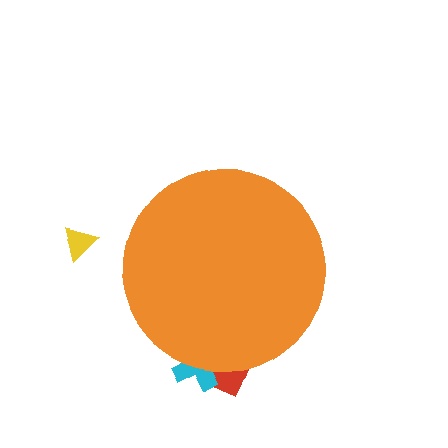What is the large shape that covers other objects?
An orange circle.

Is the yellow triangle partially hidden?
No, the yellow triangle is fully visible.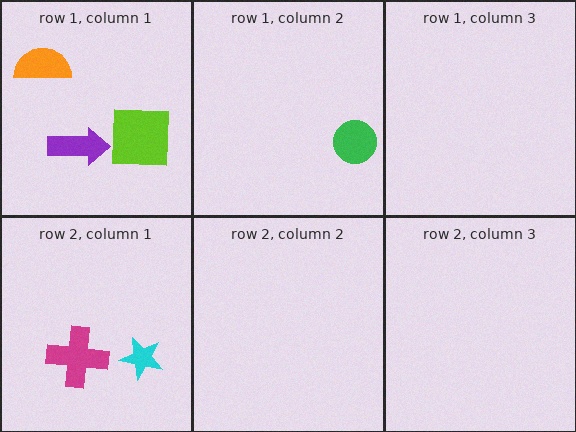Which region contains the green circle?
The row 1, column 2 region.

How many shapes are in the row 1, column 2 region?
1.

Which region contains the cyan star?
The row 2, column 1 region.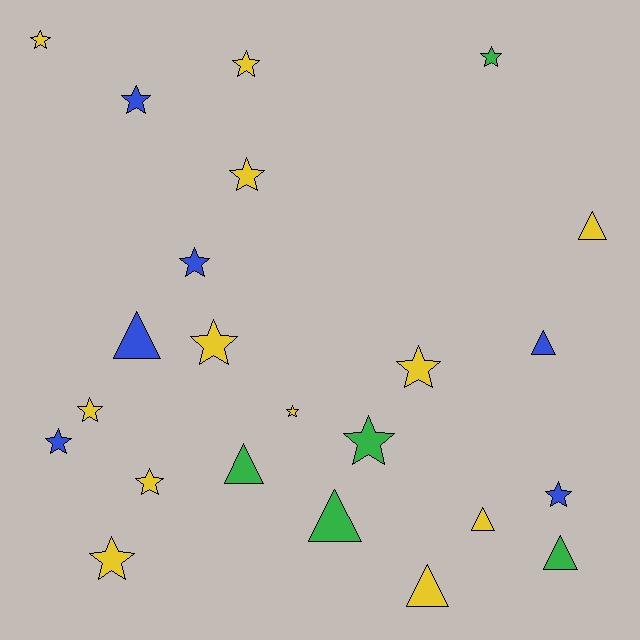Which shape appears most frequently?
Star, with 15 objects.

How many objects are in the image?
There are 23 objects.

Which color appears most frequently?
Yellow, with 12 objects.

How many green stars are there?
There are 2 green stars.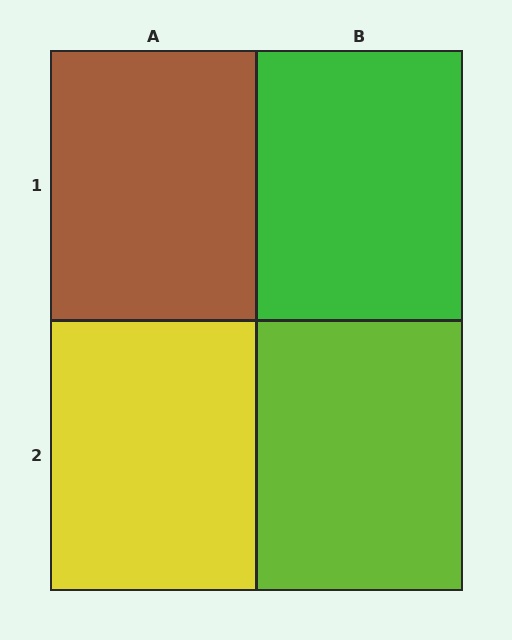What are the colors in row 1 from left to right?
Brown, green.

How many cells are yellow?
1 cell is yellow.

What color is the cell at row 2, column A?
Yellow.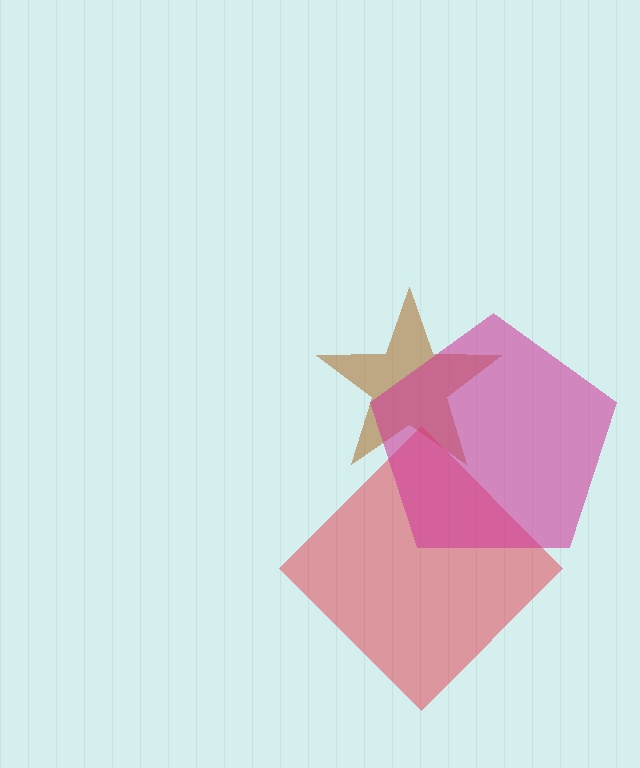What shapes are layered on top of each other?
The layered shapes are: a brown star, a red diamond, a magenta pentagon.